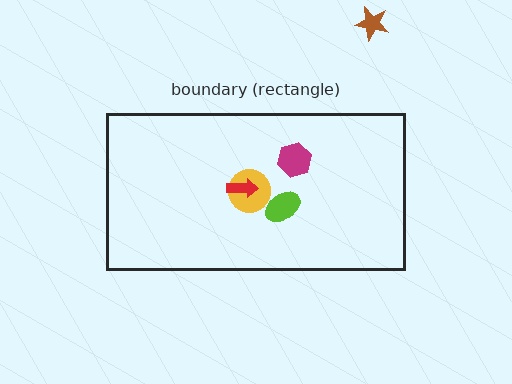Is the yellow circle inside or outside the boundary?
Inside.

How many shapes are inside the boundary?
4 inside, 1 outside.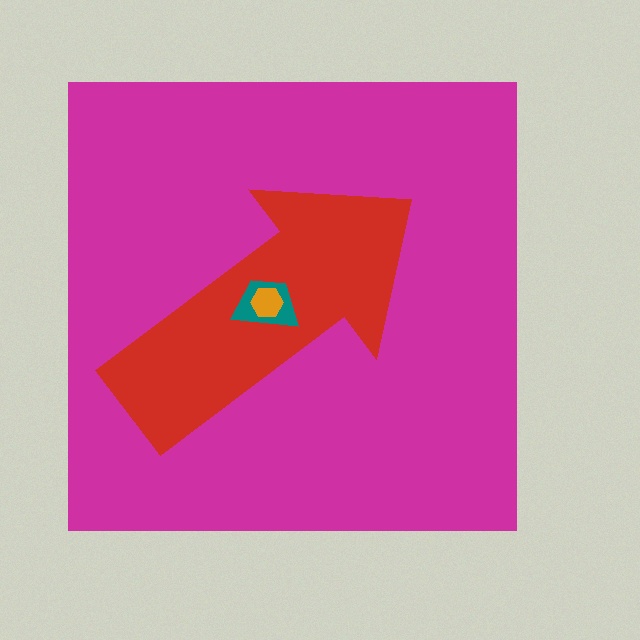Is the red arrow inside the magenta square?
Yes.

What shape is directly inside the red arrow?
The teal trapezoid.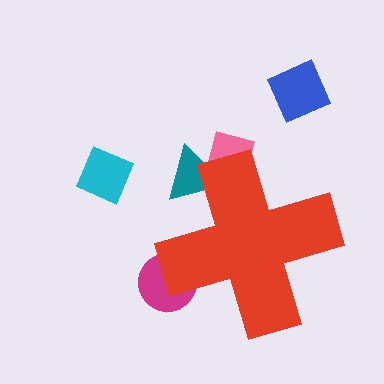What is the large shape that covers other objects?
A red cross.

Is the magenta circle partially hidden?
Yes, the magenta circle is partially hidden behind the red cross.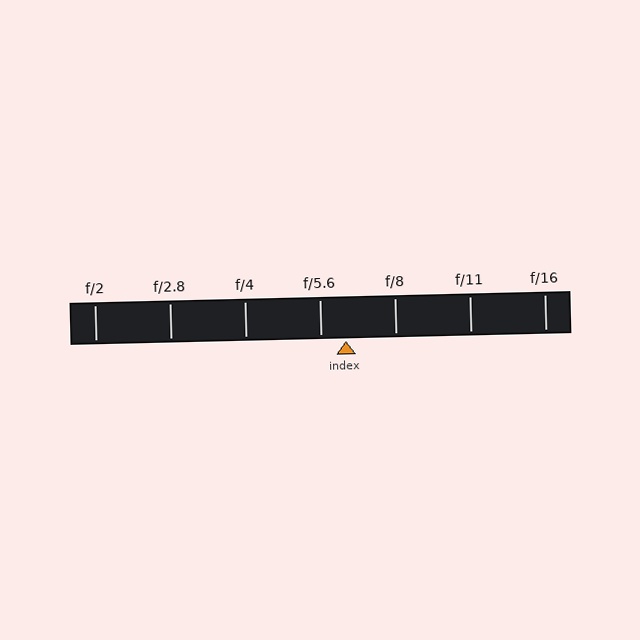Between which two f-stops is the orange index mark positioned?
The index mark is between f/5.6 and f/8.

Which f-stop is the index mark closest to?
The index mark is closest to f/5.6.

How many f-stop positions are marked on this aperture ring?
There are 7 f-stop positions marked.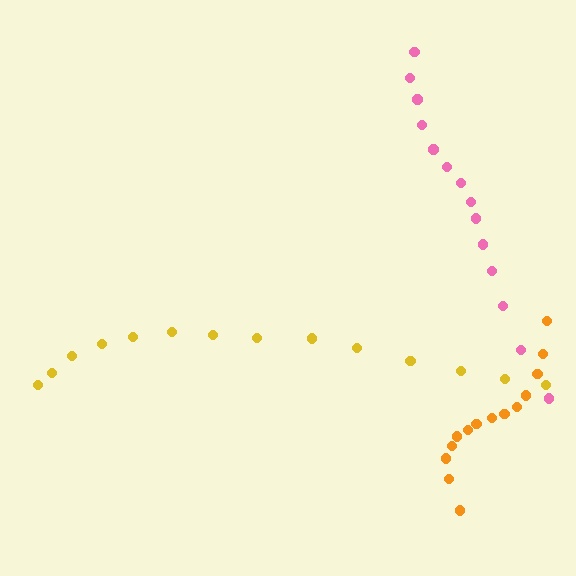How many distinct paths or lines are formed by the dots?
There are 3 distinct paths.